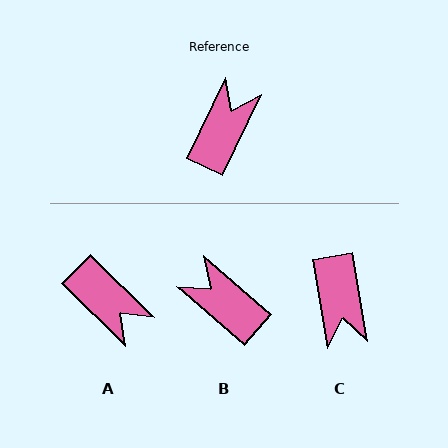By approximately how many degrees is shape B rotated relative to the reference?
Approximately 75 degrees counter-clockwise.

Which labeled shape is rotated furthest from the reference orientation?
C, about 145 degrees away.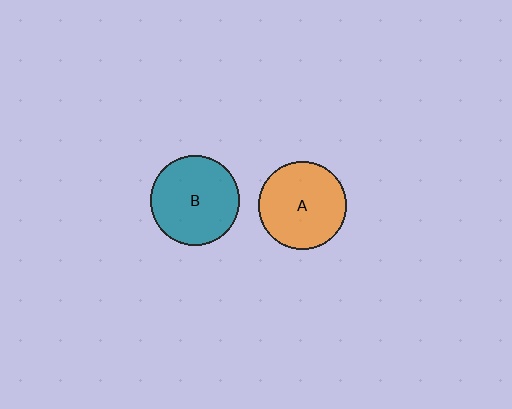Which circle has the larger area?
Circle B (teal).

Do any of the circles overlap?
No, none of the circles overlap.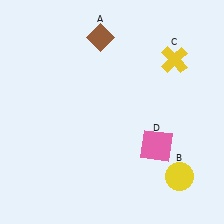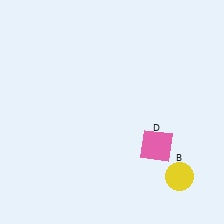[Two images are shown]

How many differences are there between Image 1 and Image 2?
There are 2 differences between the two images.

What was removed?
The brown diamond (A), the yellow cross (C) were removed in Image 2.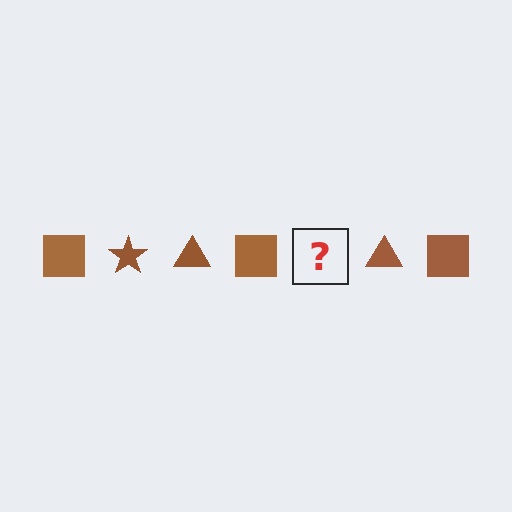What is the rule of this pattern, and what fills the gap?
The rule is that the pattern cycles through square, star, triangle shapes in brown. The gap should be filled with a brown star.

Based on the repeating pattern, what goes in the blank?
The blank should be a brown star.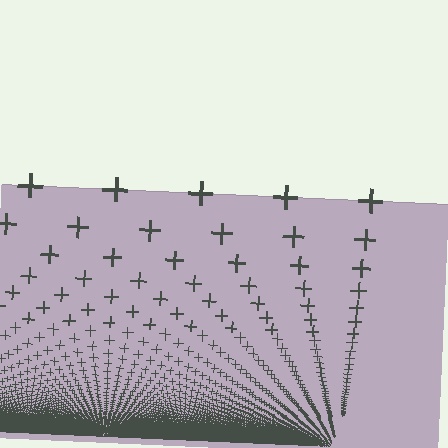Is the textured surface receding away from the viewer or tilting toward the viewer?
The surface appears to tilt toward the viewer. Texture elements get larger and sparser toward the top.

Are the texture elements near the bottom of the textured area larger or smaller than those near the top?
Smaller. The gradient is inverted — elements near the bottom are smaller and denser.